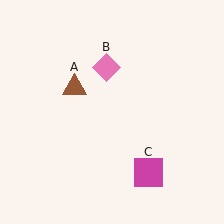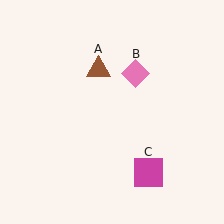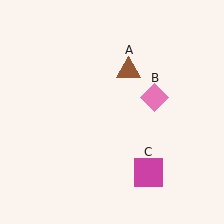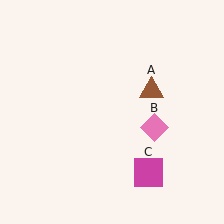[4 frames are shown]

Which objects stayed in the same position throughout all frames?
Magenta square (object C) remained stationary.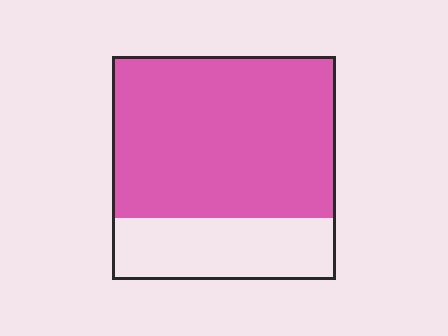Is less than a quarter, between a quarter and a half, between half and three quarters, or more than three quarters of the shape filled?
Between half and three quarters.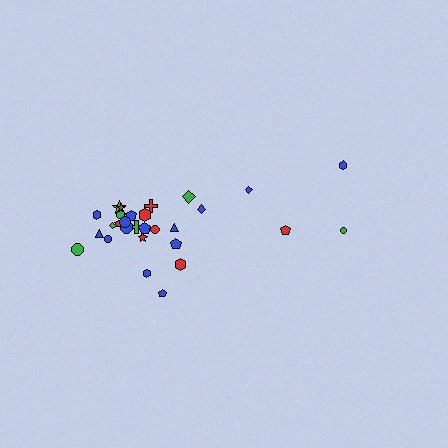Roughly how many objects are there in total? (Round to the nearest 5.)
Roughly 30 objects in total.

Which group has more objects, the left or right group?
The left group.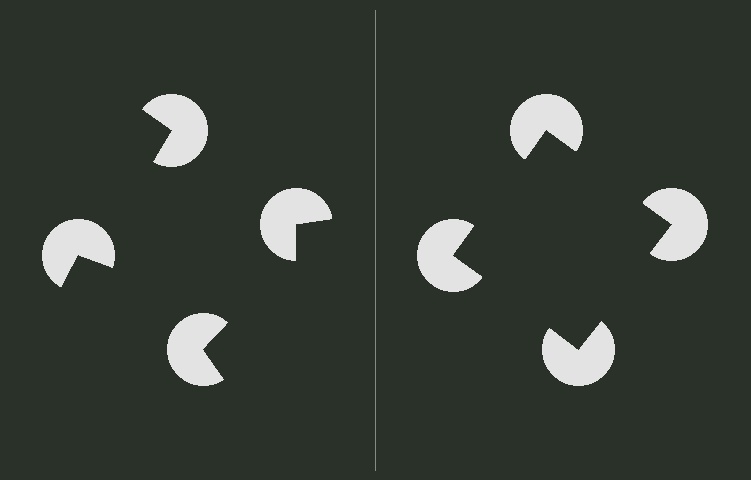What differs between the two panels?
The pac-man discs are positioned identically on both sides; only the wedge orientations differ. On the right they align to a square; on the left they are misaligned.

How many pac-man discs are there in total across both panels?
8 — 4 on each side.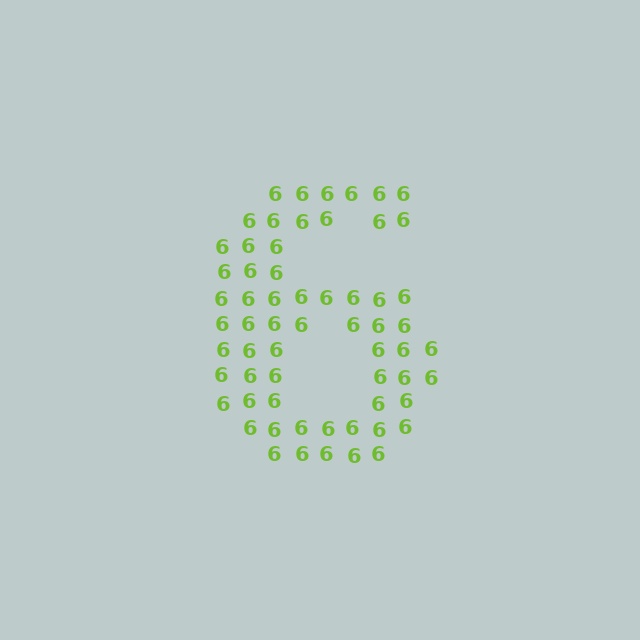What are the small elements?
The small elements are digit 6's.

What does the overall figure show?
The overall figure shows the digit 6.